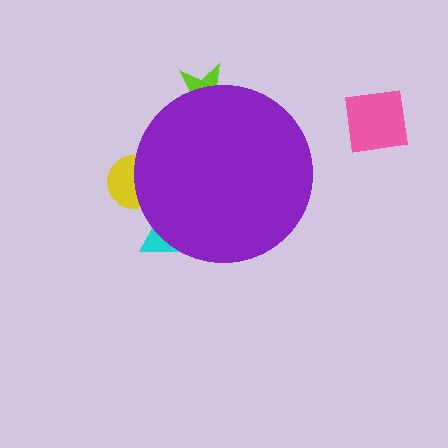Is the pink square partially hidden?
No, the pink square is fully visible.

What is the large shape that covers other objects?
A purple circle.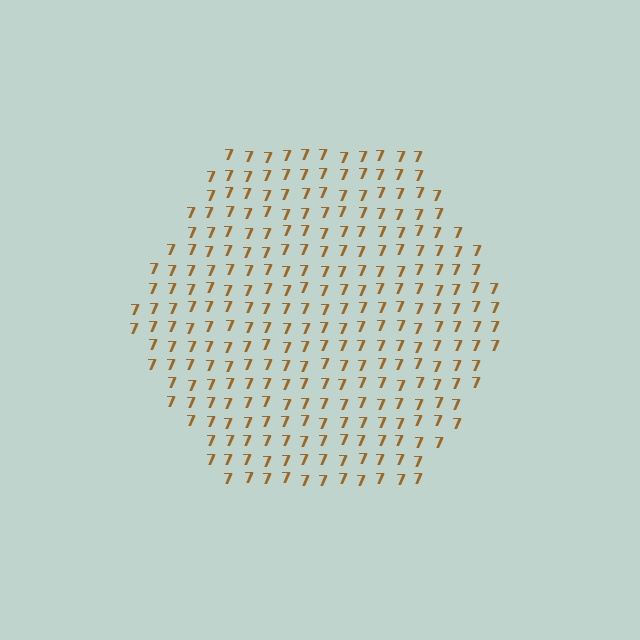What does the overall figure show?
The overall figure shows a hexagon.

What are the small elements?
The small elements are digit 7's.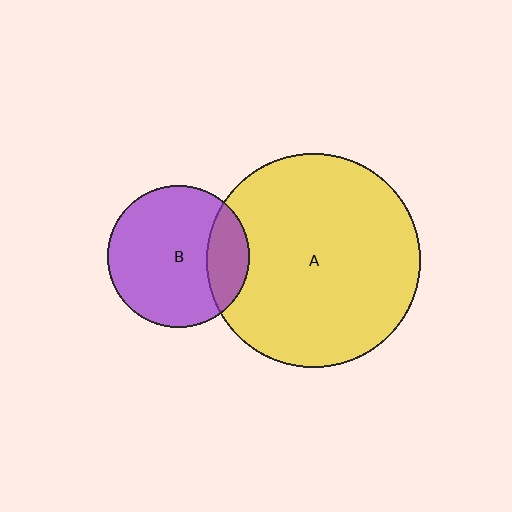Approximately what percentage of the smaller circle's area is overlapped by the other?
Approximately 20%.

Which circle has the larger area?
Circle A (yellow).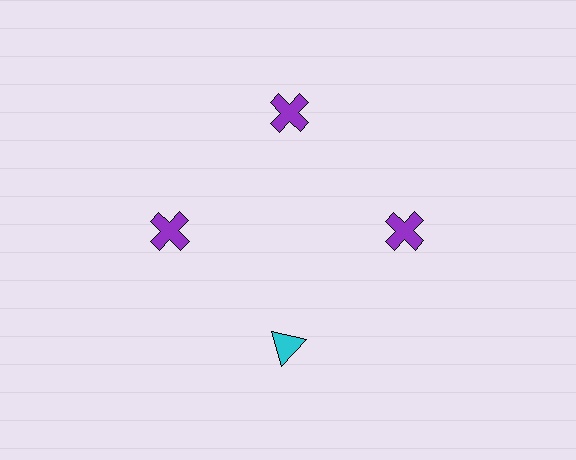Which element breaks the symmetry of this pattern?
The cyan triangle at roughly the 6 o'clock position breaks the symmetry. All other shapes are purple crosses.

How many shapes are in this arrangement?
There are 4 shapes arranged in a ring pattern.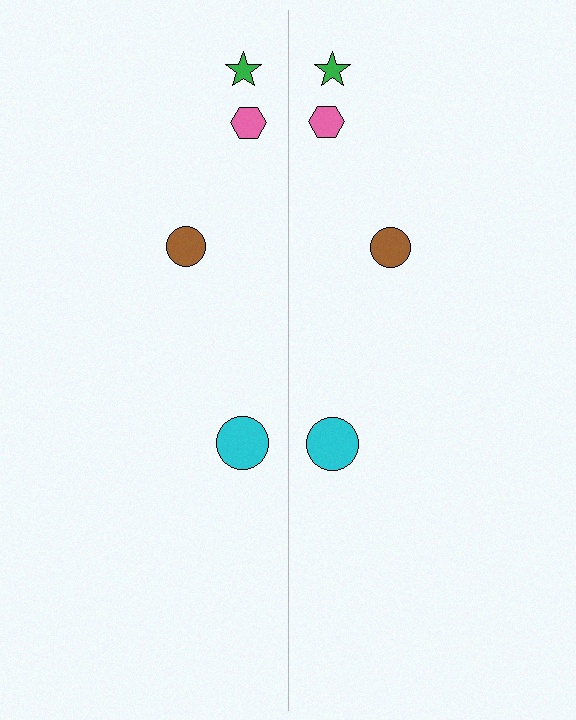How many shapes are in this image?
There are 8 shapes in this image.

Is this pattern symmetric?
Yes, this pattern has bilateral (reflection) symmetry.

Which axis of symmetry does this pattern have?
The pattern has a vertical axis of symmetry running through the center of the image.